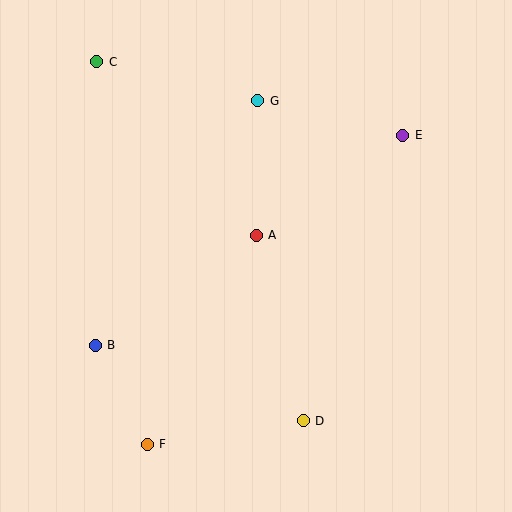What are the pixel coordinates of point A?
Point A is at (256, 235).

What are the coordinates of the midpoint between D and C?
The midpoint between D and C is at (200, 241).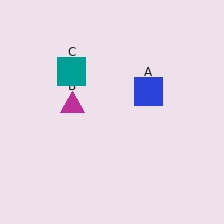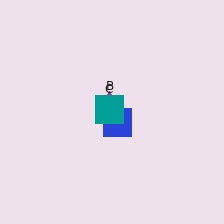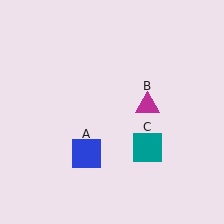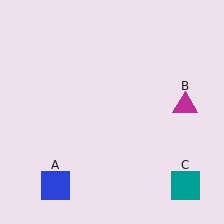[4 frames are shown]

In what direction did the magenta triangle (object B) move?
The magenta triangle (object B) moved right.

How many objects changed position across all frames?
3 objects changed position: blue square (object A), magenta triangle (object B), teal square (object C).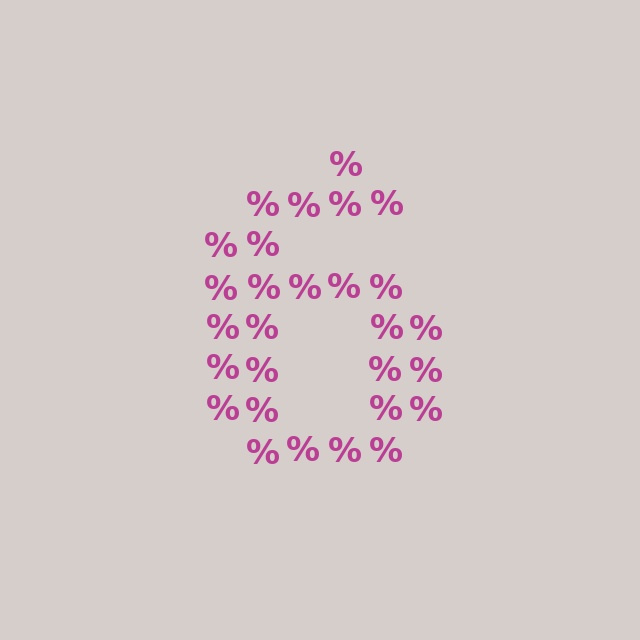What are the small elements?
The small elements are percent signs.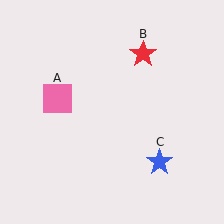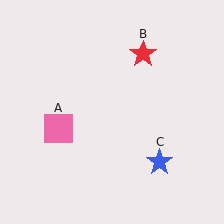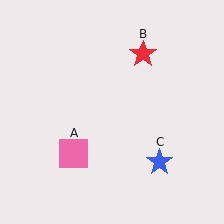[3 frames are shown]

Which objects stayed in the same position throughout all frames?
Red star (object B) and blue star (object C) remained stationary.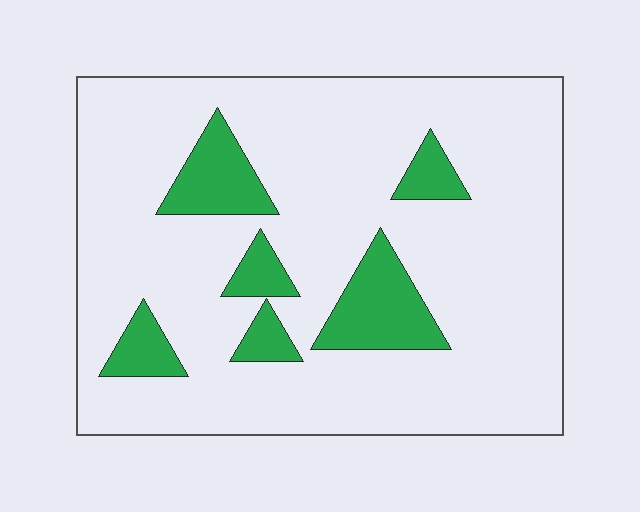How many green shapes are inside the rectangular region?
6.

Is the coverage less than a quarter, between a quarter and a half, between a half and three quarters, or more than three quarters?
Less than a quarter.